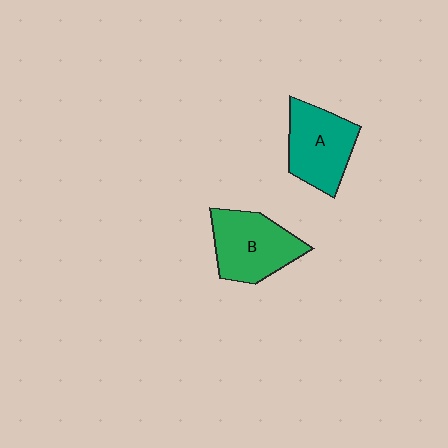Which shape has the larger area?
Shape B (green).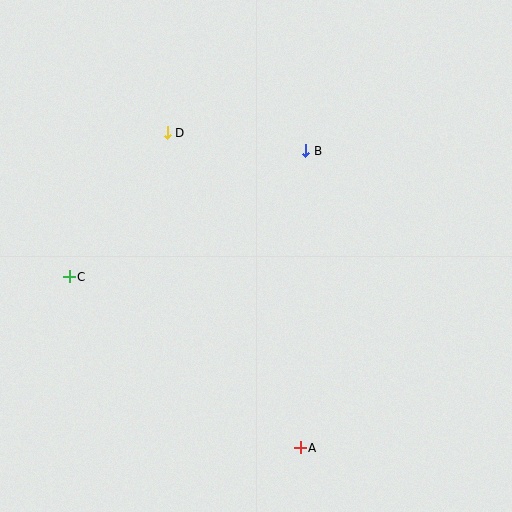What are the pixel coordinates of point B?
Point B is at (306, 151).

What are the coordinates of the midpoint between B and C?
The midpoint between B and C is at (187, 214).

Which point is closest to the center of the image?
Point B at (306, 151) is closest to the center.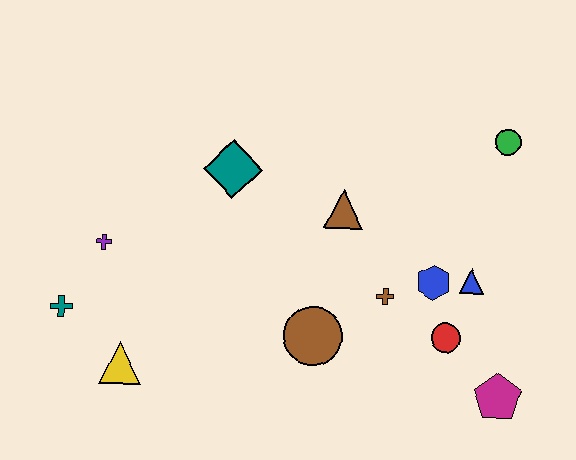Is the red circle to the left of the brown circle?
No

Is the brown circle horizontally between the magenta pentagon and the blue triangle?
No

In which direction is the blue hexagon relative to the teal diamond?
The blue hexagon is to the right of the teal diamond.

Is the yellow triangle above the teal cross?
No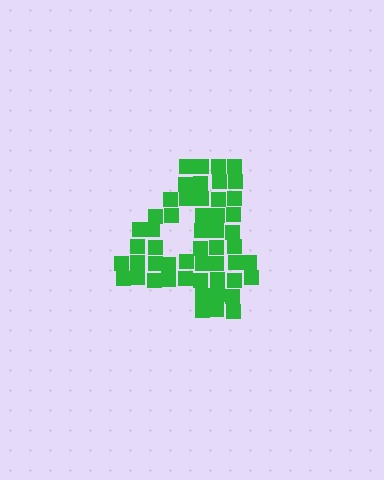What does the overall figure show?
The overall figure shows the digit 4.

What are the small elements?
The small elements are squares.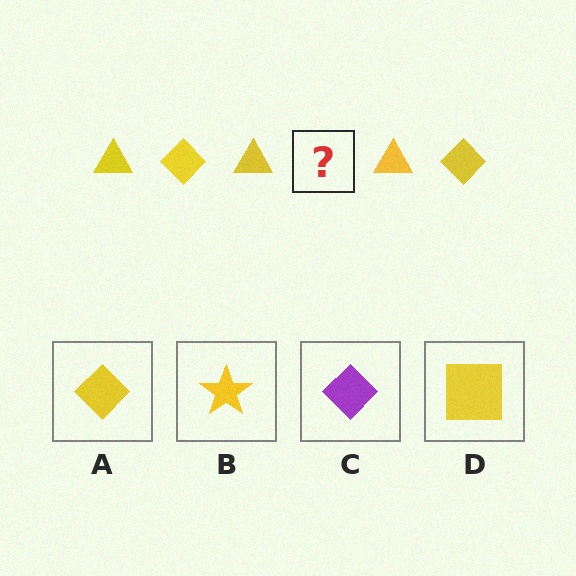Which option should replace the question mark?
Option A.